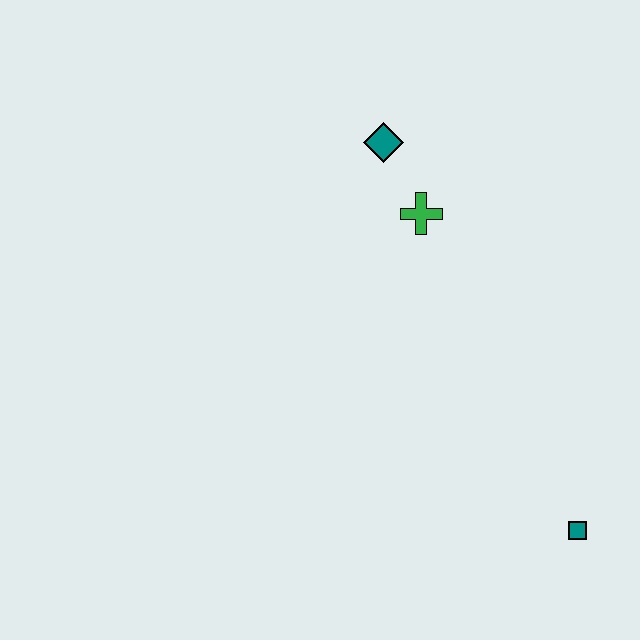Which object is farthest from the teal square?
The teal diamond is farthest from the teal square.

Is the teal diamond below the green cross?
No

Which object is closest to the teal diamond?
The green cross is closest to the teal diamond.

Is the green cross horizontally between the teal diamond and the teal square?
Yes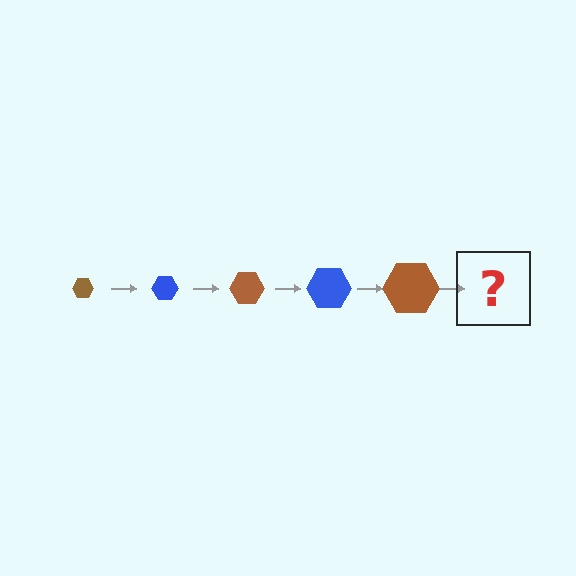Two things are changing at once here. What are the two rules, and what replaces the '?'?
The two rules are that the hexagon grows larger each step and the color cycles through brown and blue. The '?' should be a blue hexagon, larger than the previous one.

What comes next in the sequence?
The next element should be a blue hexagon, larger than the previous one.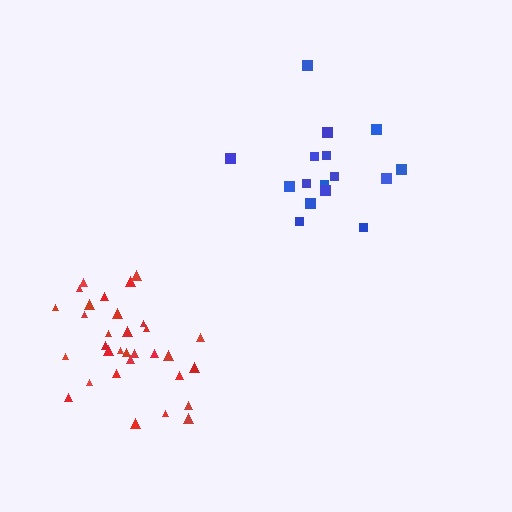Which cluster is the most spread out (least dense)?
Blue.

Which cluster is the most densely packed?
Red.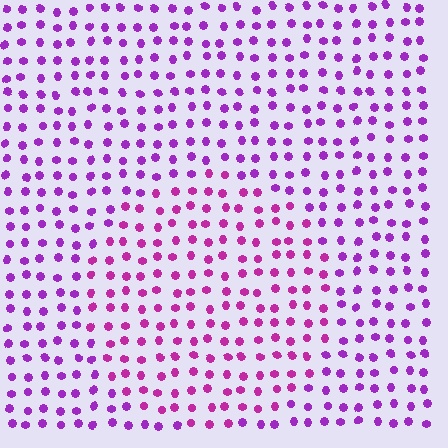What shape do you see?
I see a circle.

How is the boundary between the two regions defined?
The boundary is defined purely by a slight shift in hue (about 27 degrees). Spacing, size, and orientation are identical on both sides.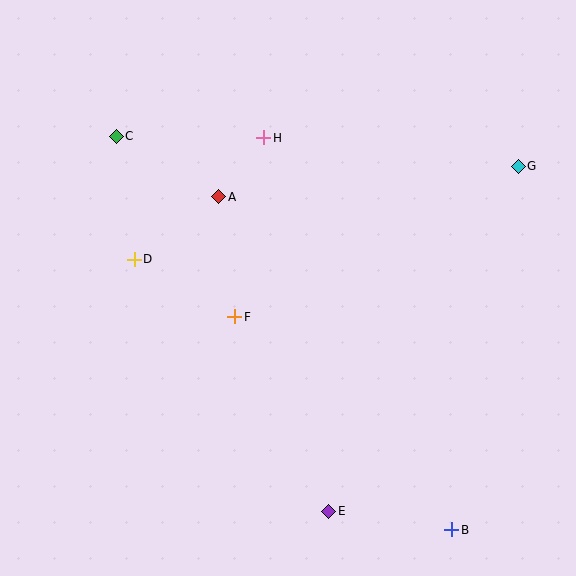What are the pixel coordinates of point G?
Point G is at (518, 166).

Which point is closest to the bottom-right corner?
Point B is closest to the bottom-right corner.